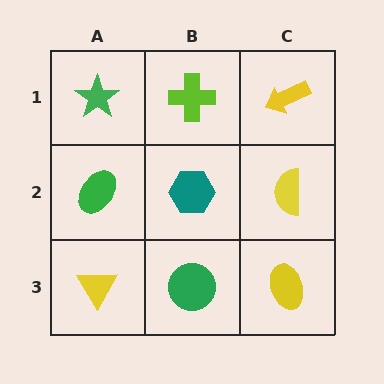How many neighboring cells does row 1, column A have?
2.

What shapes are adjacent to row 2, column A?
A green star (row 1, column A), a yellow triangle (row 3, column A), a teal hexagon (row 2, column B).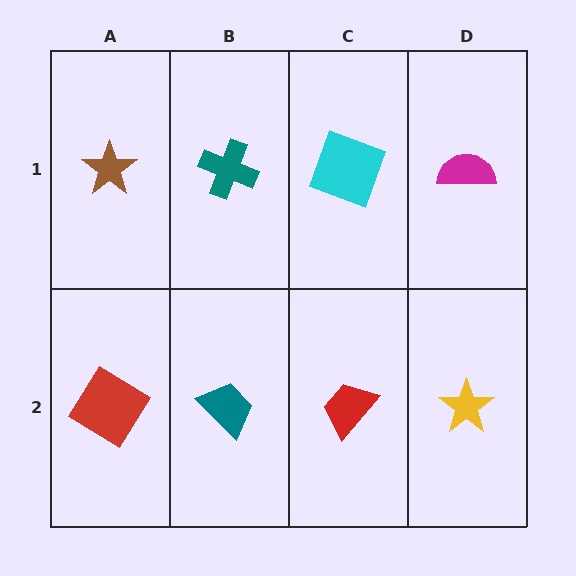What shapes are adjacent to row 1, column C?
A red trapezoid (row 2, column C), a teal cross (row 1, column B), a magenta semicircle (row 1, column D).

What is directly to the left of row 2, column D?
A red trapezoid.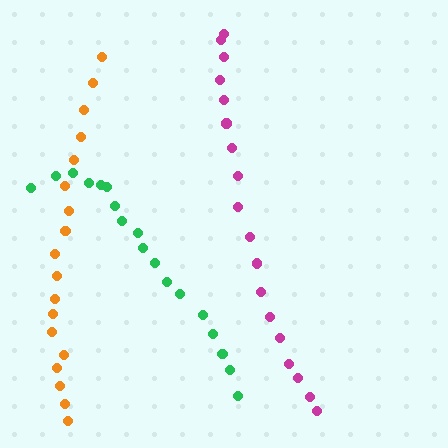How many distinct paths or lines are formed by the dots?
There are 3 distinct paths.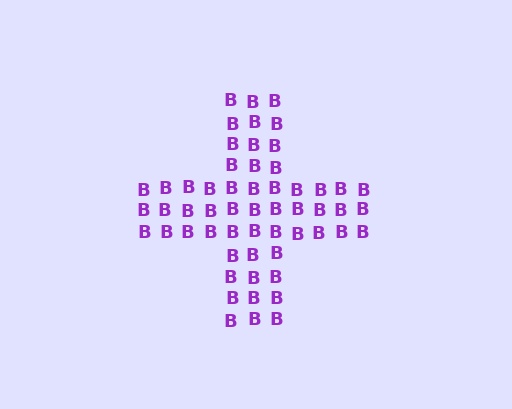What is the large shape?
The large shape is a cross.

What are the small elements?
The small elements are letter B's.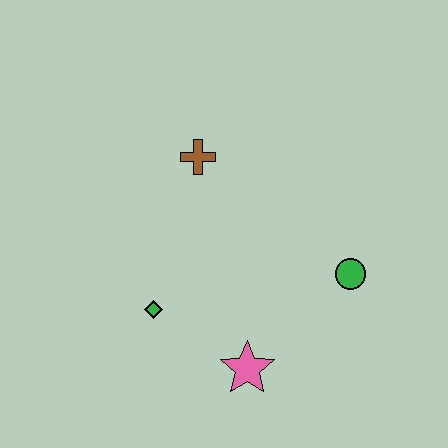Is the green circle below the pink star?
No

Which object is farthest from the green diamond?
The green circle is farthest from the green diamond.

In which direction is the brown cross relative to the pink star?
The brown cross is above the pink star.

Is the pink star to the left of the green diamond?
No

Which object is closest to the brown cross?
The green diamond is closest to the brown cross.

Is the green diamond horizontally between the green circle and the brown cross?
No